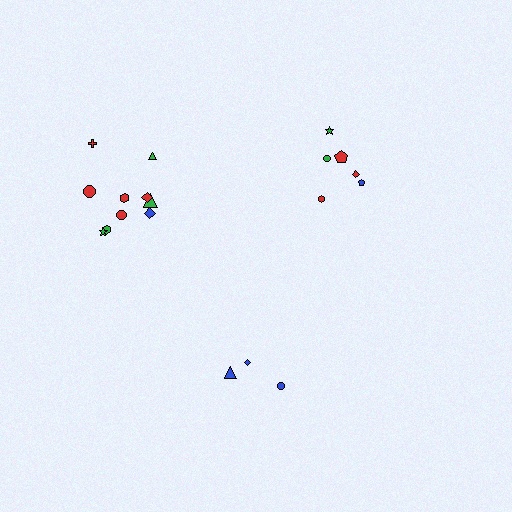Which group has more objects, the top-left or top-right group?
The top-left group.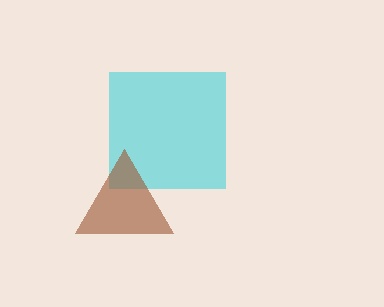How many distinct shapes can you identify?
There are 2 distinct shapes: a cyan square, a brown triangle.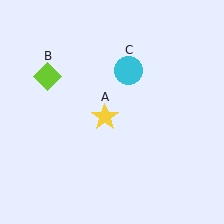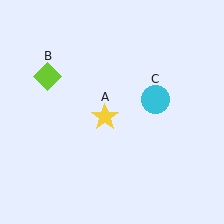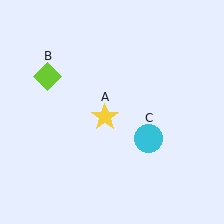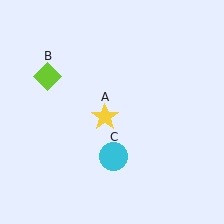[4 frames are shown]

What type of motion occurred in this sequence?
The cyan circle (object C) rotated clockwise around the center of the scene.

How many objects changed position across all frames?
1 object changed position: cyan circle (object C).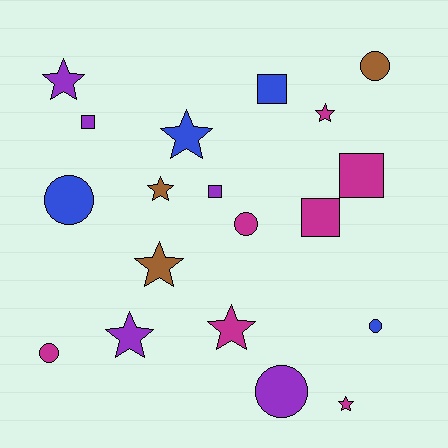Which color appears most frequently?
Magenta, with 7 objects.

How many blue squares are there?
There is 1 blue square.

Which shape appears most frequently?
Star, with 8 objects.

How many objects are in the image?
There are 19 objects.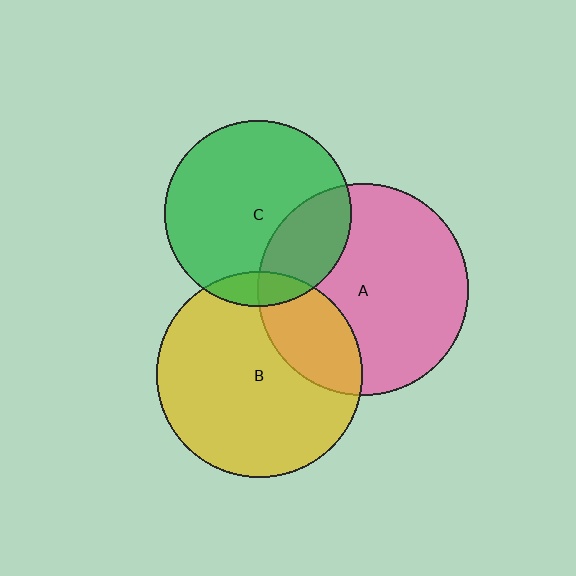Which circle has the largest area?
Circle A (pink).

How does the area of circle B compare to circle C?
Approximately 1.2 times.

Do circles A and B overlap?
Yes.